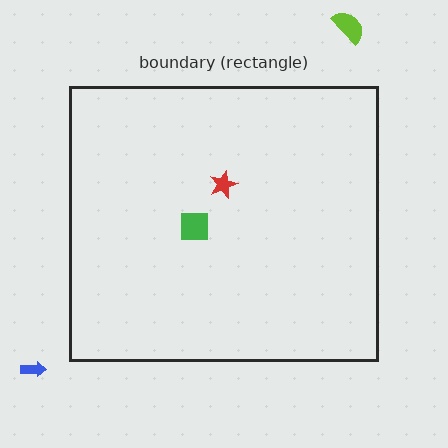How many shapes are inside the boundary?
2 inside, 2 outside.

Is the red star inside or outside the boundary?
Inside.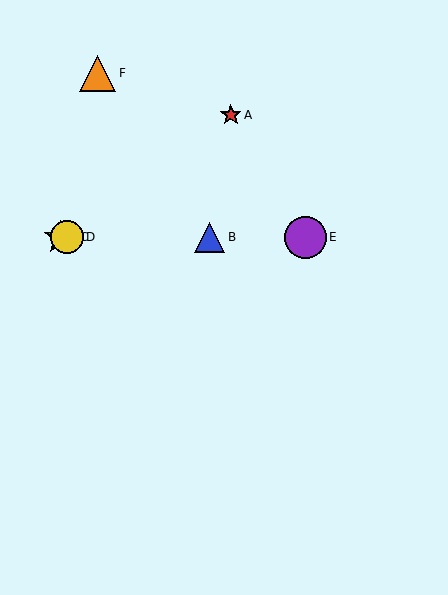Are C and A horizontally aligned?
No, C is at y≈237 and A is at y≈115.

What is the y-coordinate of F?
Object F is at y≈73.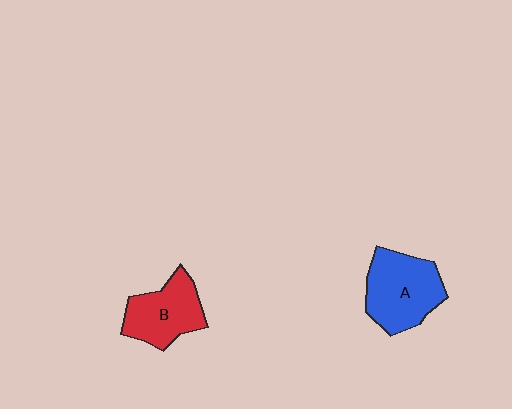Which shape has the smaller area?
Shape B (red).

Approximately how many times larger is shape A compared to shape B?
Approximately 1.2 times.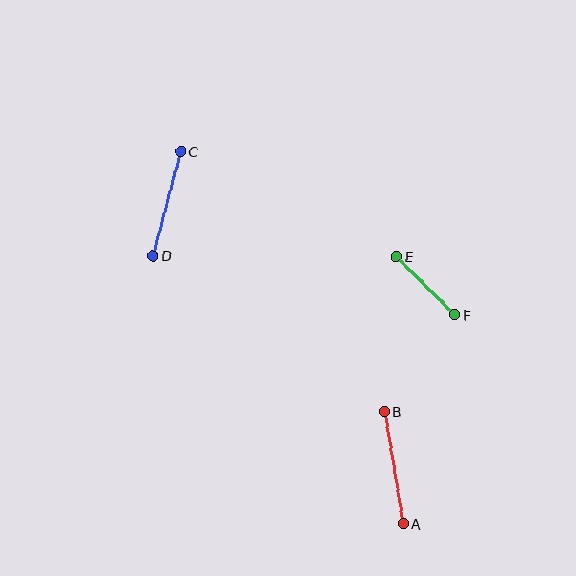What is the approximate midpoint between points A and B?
The midpoint is at approximately (394, 468) pixels.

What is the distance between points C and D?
The distance is approximately 108 pixels.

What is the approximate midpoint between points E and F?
The midpoint is at approximately (426, 286) pixels.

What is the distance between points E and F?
The distance is approximately 82 pixels.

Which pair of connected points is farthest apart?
Points A and B are farthest apart.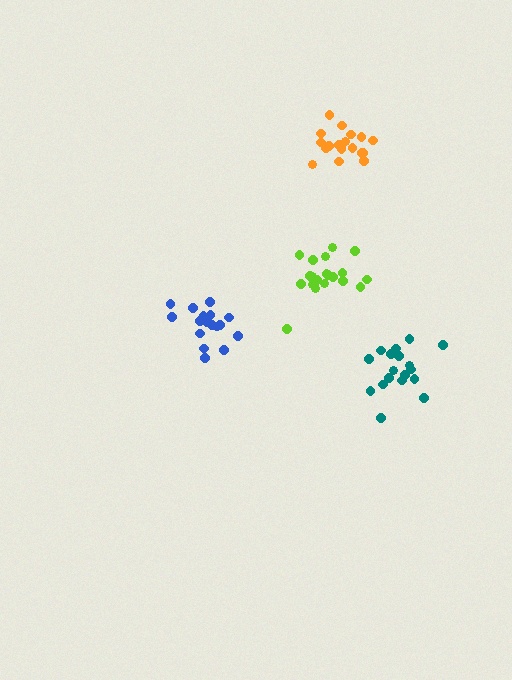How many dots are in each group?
Group 1: 19 dots, Group 2: 21 dots, Group 3: 18 dots, Group 4: 19 dots (77 total).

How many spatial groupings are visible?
There are 4 spatial groupings.